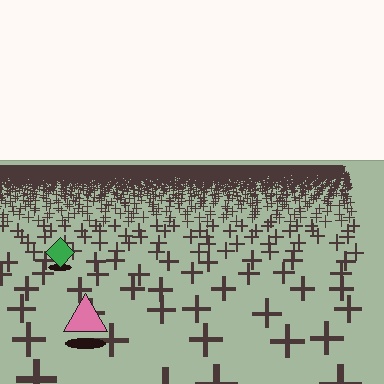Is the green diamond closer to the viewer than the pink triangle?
No. The pink triangle is closer — you can tell from the texture gradient: the ground texture is coarser near it.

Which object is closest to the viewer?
The pink triangle is closest. The texture marks near it are larger and more spread out.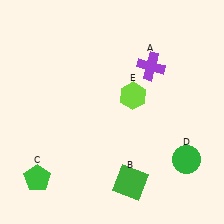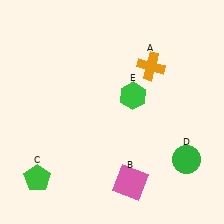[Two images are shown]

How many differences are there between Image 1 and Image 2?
There are 3 differences between the two images.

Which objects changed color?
A changed from purple to orange. B changed from green to pink. E changed from lime to green.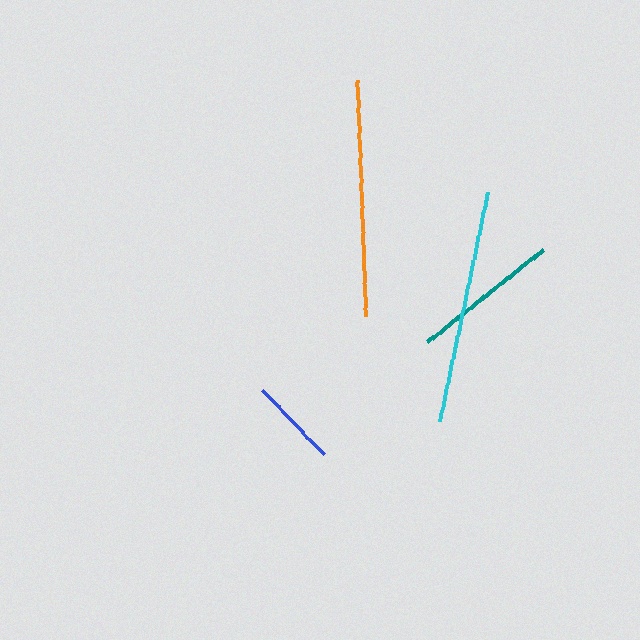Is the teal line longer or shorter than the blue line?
The teal line is longer than the blue line.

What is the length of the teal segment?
The teal segment is approximately 148 pixels long.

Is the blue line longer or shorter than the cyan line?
The cyan line is longer than the blue line.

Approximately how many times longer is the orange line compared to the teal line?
The orange line is approximately 1.6 times the length of the teal line.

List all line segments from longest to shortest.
From longest to shortest: orange, cyan, teal, blue.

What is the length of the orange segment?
The orange segment is approximately 236 pixels long.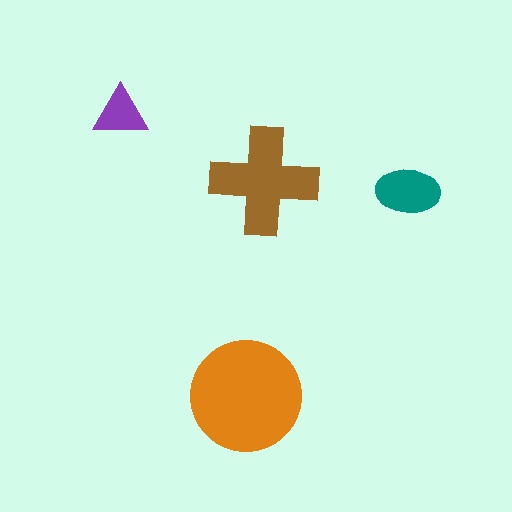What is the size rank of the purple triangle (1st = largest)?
4th.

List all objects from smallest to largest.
The purple triangle, the teal ellipse, the brown cross, the orange circle.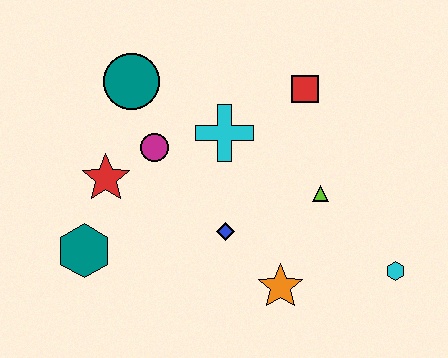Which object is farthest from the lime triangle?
The teal hexagon is farthest from the lime triangle.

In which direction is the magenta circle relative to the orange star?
The magenta circle is above the orange star.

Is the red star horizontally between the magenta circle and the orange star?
No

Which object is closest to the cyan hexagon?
The lime triangle is closest to the cyan hexagon.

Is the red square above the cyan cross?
Yes